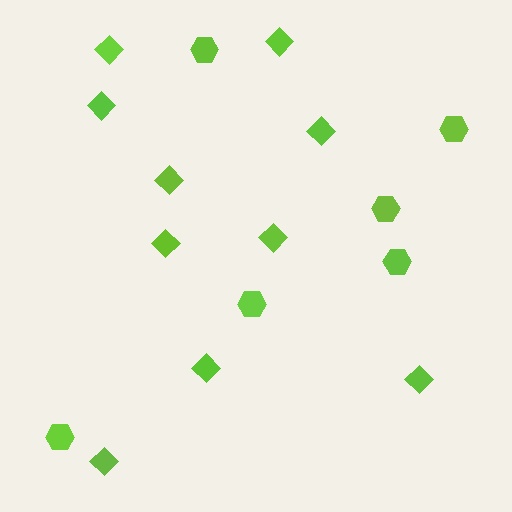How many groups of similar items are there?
There are 2 groups: one group of hexagons (6) and one group of diamonds (10).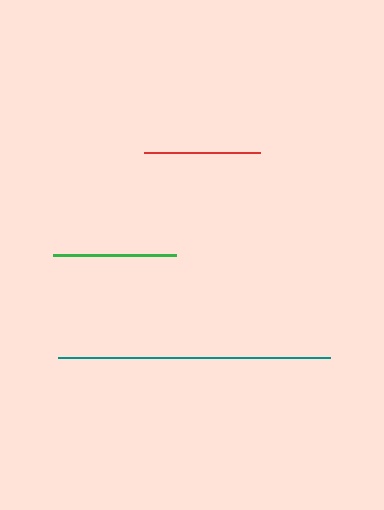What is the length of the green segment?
The green segment is approximately 123 pixels long.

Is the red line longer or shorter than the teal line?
The teal line is longer than the red line.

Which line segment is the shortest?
The red line is the shortest at approximately 116 pixels.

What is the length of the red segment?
The red segment is approximately 116 pixels long.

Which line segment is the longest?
The teal line is the longest at approximately 272 pixels.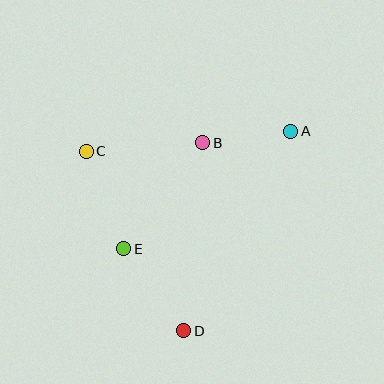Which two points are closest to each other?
Points A and B are closest to each other.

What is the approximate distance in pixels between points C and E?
The distance between C and E is approximately 104 pixels.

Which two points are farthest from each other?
Points A and D are farthest from each other.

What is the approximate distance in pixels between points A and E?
The distance between A and E is approximately 204 pixels.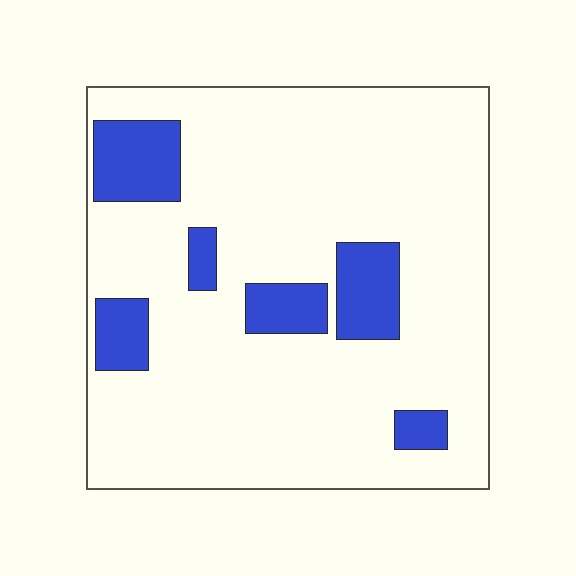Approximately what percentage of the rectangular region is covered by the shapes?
Approximately 15%.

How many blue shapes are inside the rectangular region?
6.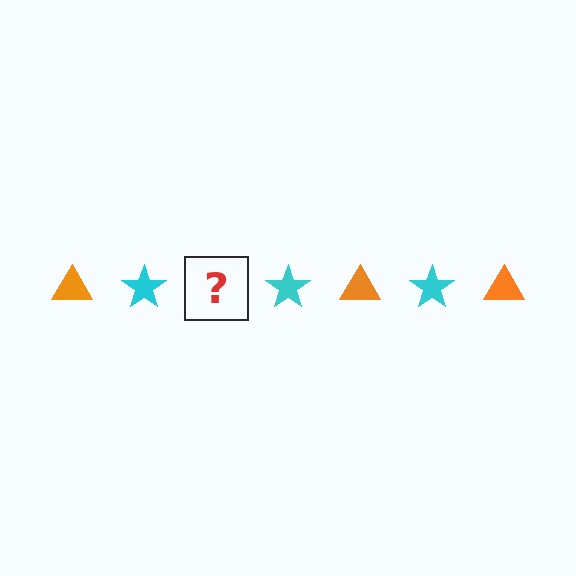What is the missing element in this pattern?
The missing element is an orange triangle.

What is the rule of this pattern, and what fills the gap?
The rule is that the pattern alternates between orange triangle and cyan star. The gap should be filled with an orange triangle.